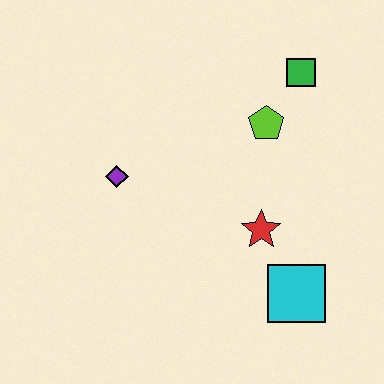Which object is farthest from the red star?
The green square is farthest from the red star.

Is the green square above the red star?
Yes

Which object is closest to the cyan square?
The red star is closest to the cyan square.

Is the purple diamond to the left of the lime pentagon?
Yes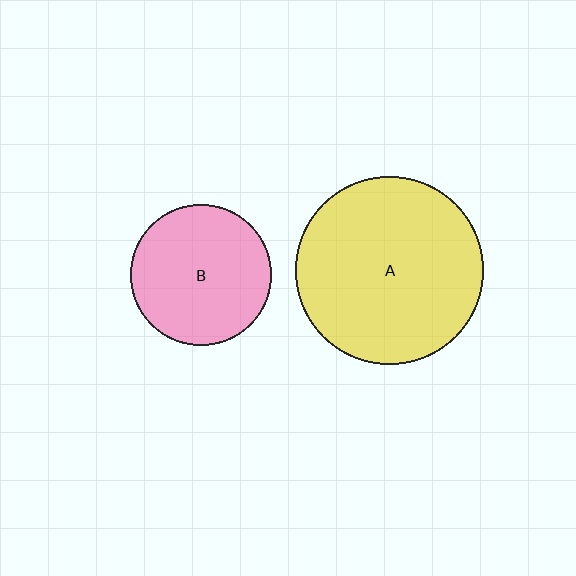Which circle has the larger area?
Circle A (yellow).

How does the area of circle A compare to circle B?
Approximately 1.8 times.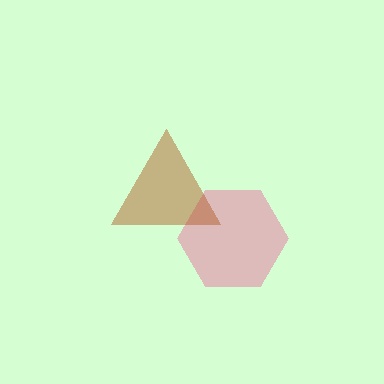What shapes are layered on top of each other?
The layered shapes are: a pink hexagon, a brown triangle.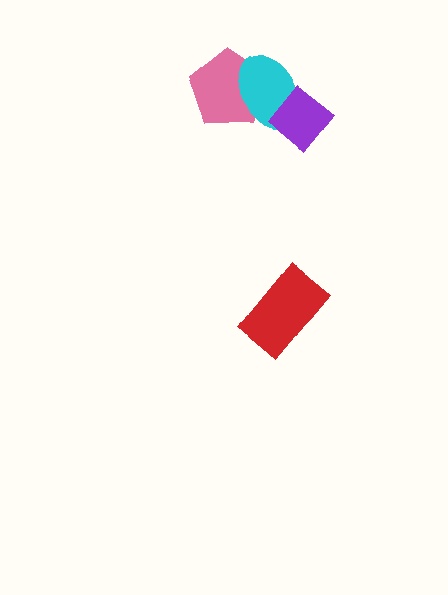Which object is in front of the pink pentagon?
The cyan ellipse is in front of the pink pentagon.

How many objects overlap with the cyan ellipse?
2 objects overlap with the cyan ellipse.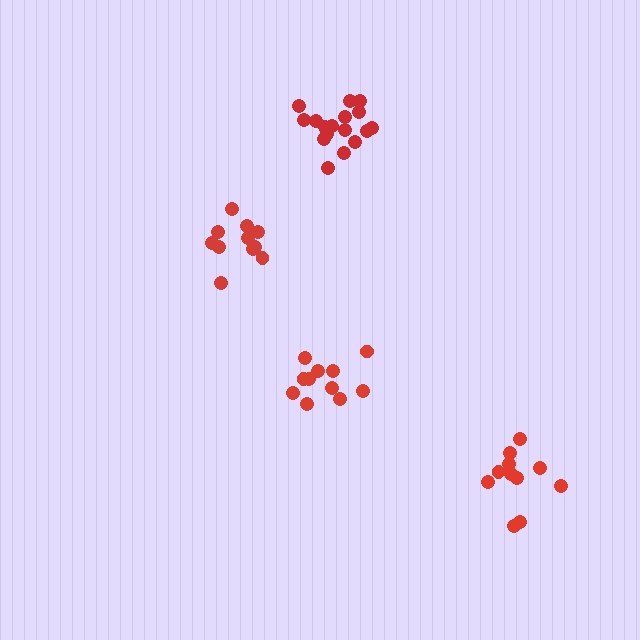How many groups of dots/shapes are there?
There are 4 groups.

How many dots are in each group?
Group 1: 11 dots, Group 2: 11 dots, Group 3: 11 dots, Group 4: 17 dots (50 total).